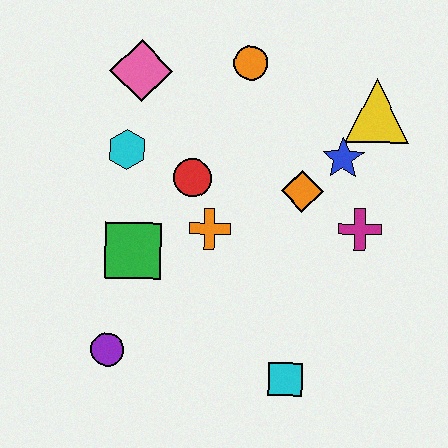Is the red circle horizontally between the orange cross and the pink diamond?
Yes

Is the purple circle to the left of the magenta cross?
Yes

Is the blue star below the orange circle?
Yes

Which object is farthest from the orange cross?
The yellow triangle is farthest from the orange cross.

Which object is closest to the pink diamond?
The cyan hexagon is closest to the pink diamond.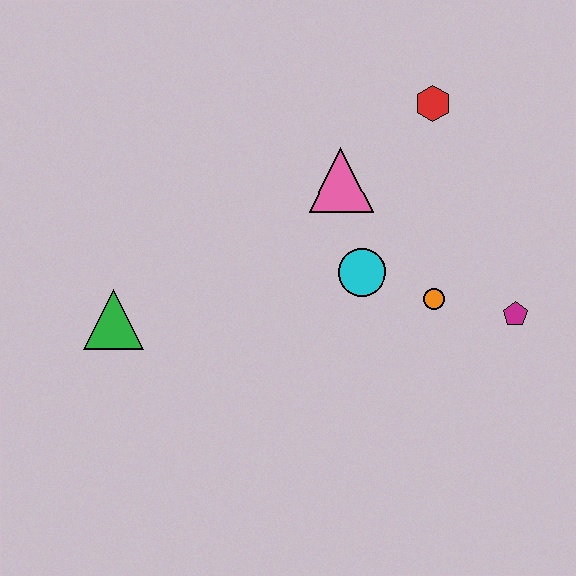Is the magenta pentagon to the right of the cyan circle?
Yes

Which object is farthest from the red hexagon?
The green triangle is farthest from the red hexagon.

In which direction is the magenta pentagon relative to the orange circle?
The magenta pentagon is to the right of the orange circle.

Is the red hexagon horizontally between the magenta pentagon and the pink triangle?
Yes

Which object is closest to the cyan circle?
The orange circle is closest to the cyan circle.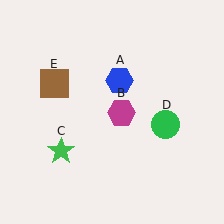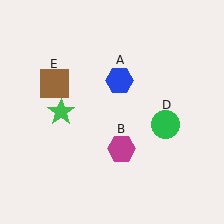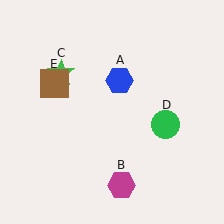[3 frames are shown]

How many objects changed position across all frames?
2 objects changed position: magenta hexagon (object B), green star (object C).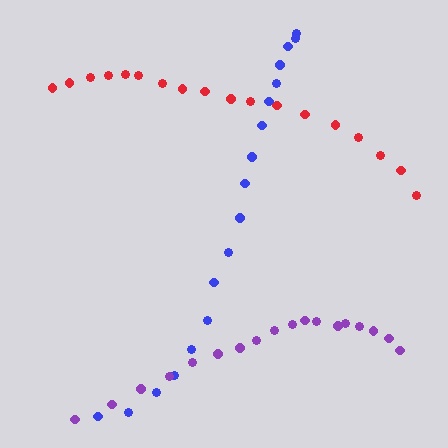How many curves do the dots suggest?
There are 3 distinct paths.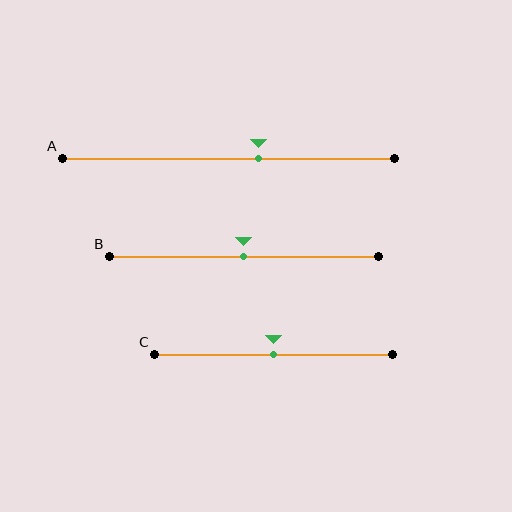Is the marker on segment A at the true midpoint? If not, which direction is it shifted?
No, the marker on segment A is shifted to the right by about 9% of the segment length.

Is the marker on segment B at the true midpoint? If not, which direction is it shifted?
Yes, the marker on segment B is at the true midpoint.